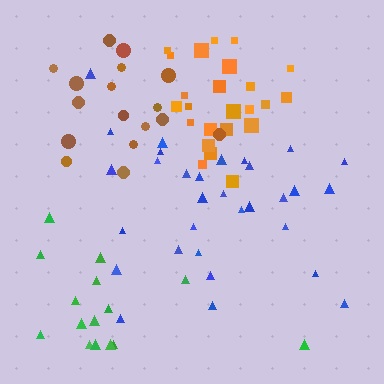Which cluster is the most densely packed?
Orange.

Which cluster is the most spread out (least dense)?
Green.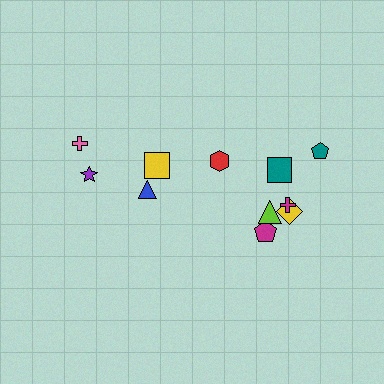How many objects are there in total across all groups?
There are 11 objects.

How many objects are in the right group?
There are 7 objects.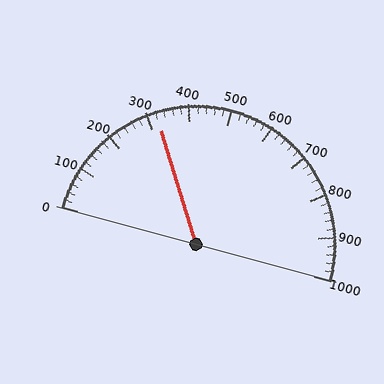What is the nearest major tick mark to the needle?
The nearest major tick mark is 300.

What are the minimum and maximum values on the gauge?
The gauge ranges from 0 to 1000.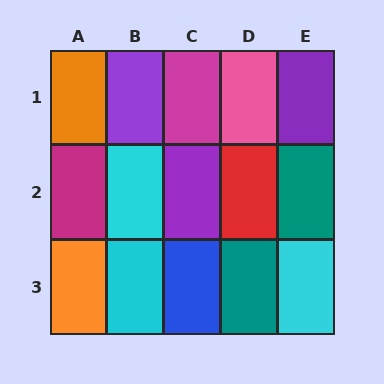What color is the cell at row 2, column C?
Purple.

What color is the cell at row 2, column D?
Red.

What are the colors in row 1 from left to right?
Orange, purple, magenta, pink, purple.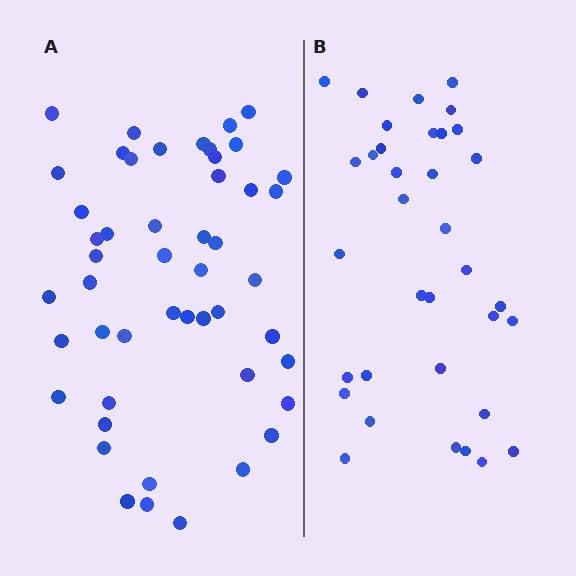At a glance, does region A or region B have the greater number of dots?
Region A (the left region) has more dots.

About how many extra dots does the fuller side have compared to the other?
Region A has approximately 15 more dots than region B.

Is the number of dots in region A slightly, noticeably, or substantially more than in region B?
Region A has noticeably more, but not dramatically so. The ratio is roughly 1.4 to 1.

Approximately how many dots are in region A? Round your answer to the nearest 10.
About 50 dots. (The exact count is 49, which rounds to 50.)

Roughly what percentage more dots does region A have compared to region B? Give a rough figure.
About 40% more.